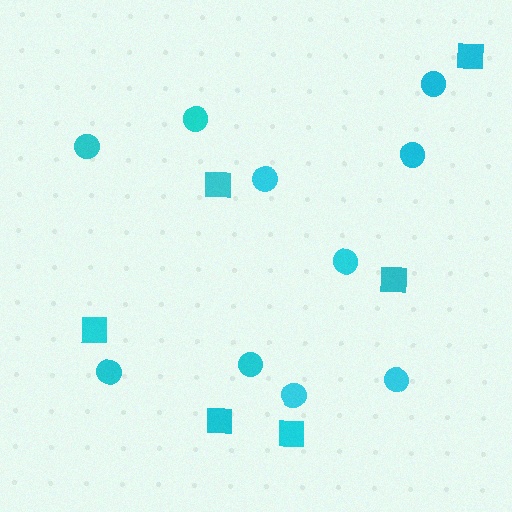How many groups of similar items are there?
There are 2 groups: one group of squares (6) and one group of circles (10).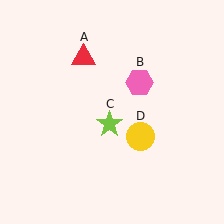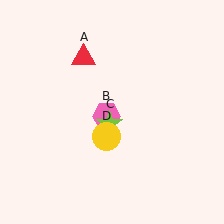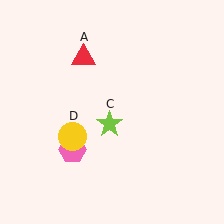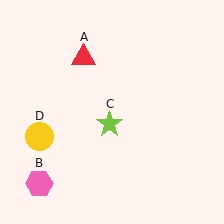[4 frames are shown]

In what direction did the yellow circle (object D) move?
The yellow circle (object D) moved left.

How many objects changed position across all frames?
2 objects changed position: pink hexagon (object B), yellow circle (object D).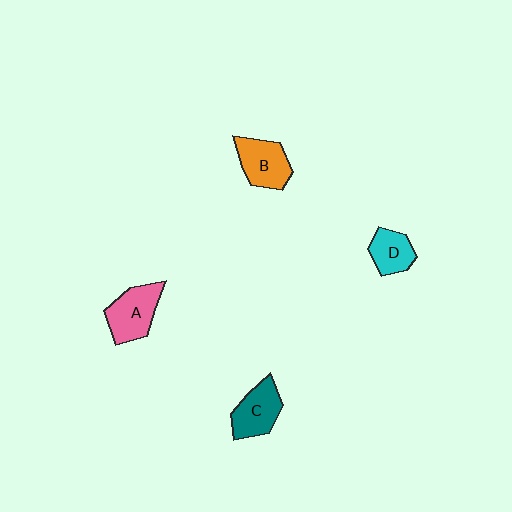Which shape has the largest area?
Shape A (pink).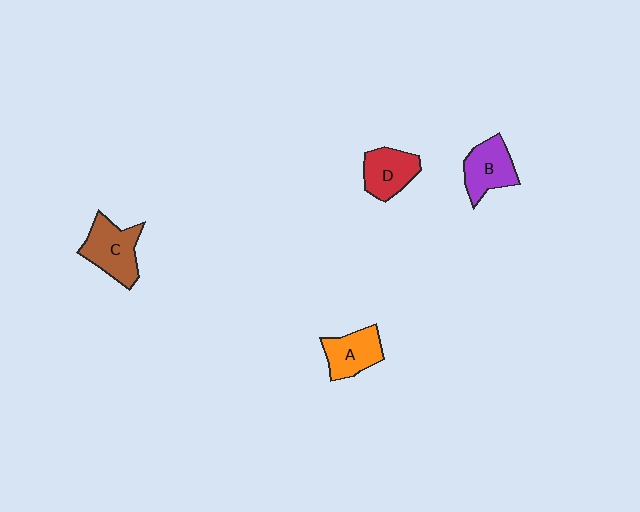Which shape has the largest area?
Shape C (brown).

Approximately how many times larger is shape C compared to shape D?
Approximately 1.2 times.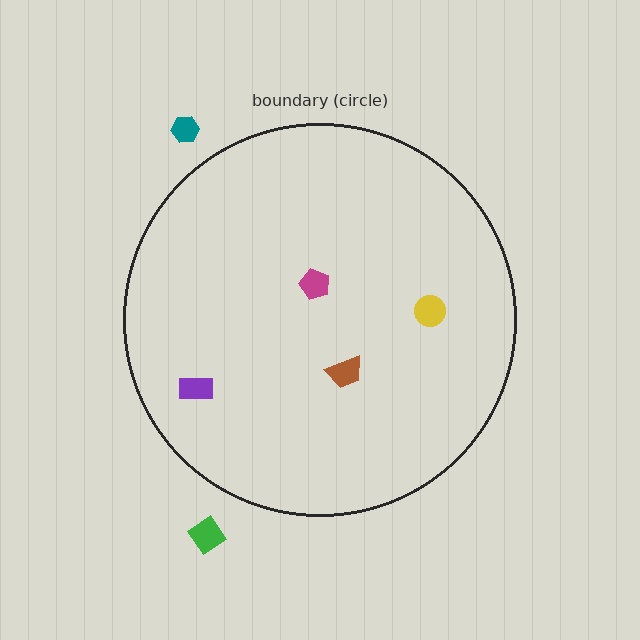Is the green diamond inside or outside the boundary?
Outside.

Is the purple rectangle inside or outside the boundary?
Inside.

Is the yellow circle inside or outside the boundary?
Inside.